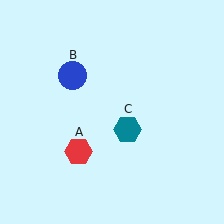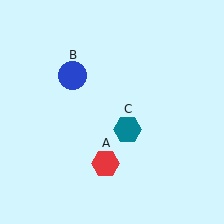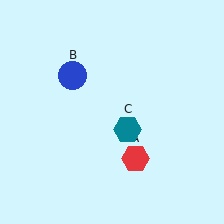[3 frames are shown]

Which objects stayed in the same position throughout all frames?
Blue circle (object B) and teal hexagon (object C) remained stationary.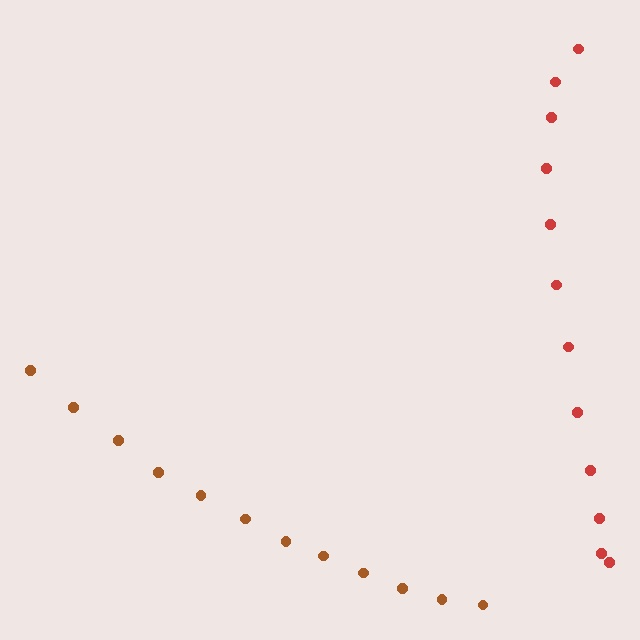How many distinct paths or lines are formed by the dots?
There are 2 distinct paths.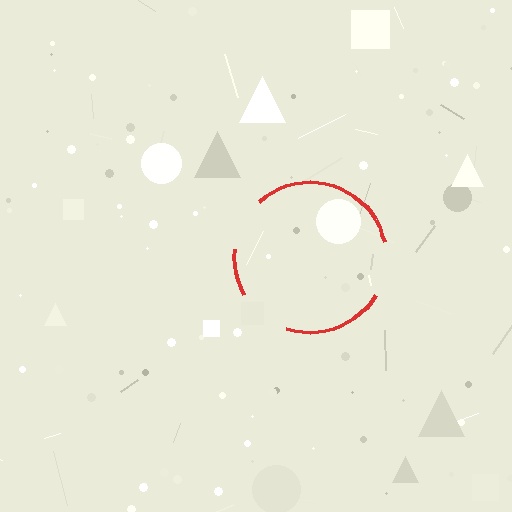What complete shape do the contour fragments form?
The contour fragments form a circle.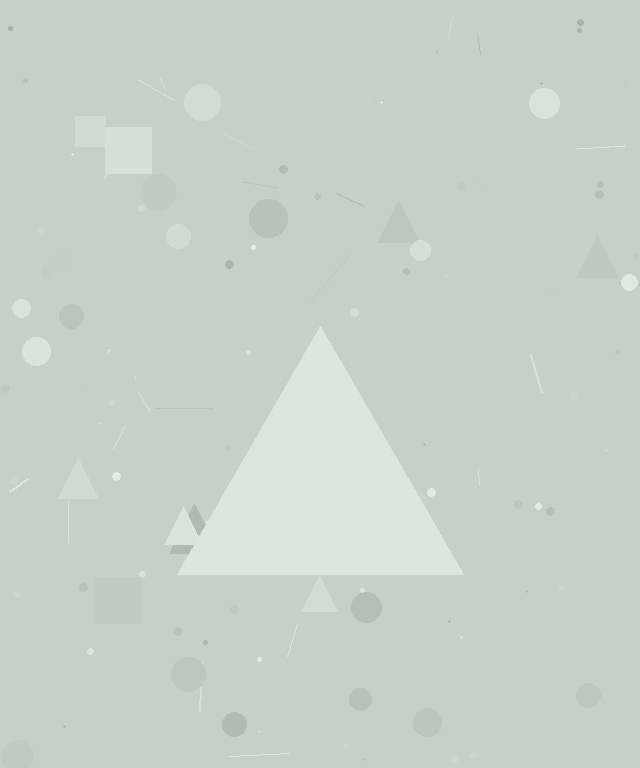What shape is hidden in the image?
A triangle is hidden in the image.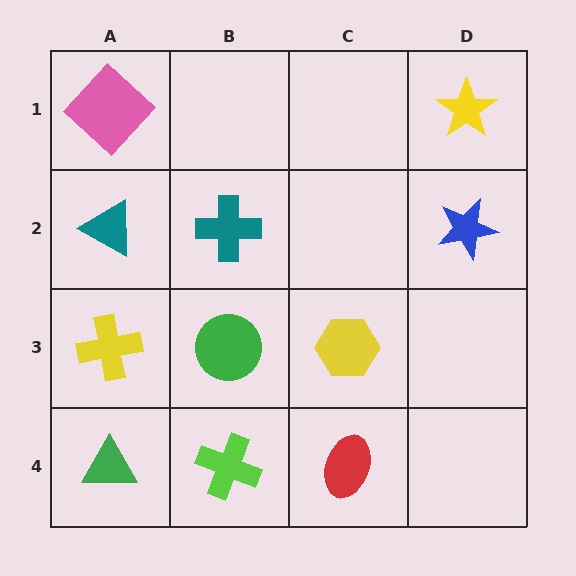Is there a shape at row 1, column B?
No, that cell is empty.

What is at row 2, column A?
A teal triangle.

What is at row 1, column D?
A yellow star.